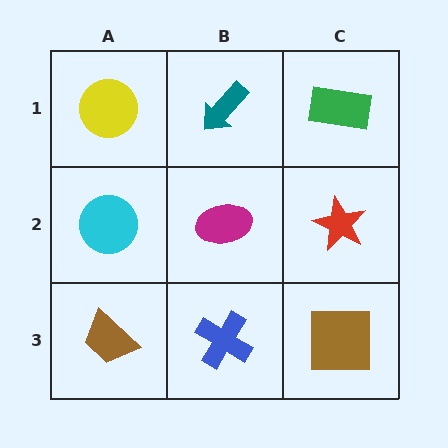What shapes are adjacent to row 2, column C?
A green rectangle (row 1, column C), a brown square (row 3, column C), a magenta ellipse (row 2, column B).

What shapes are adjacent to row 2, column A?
A yellow circle (row 1, column A), a brown trapezoid (row 3, column A), a magenta ellipse (row 2, column B).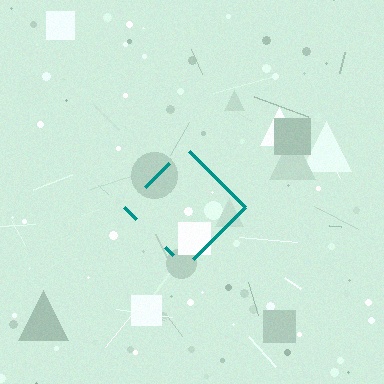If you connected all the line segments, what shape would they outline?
They would outline a diamond.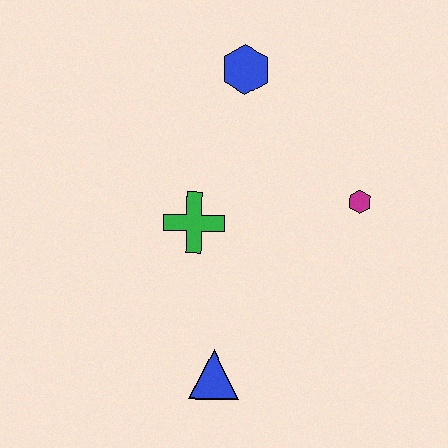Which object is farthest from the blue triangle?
The blue hexagon is farthest from the blue triangle.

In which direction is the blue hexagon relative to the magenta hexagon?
The blue hexagon is above the magenta hexagon.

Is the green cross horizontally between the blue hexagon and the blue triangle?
No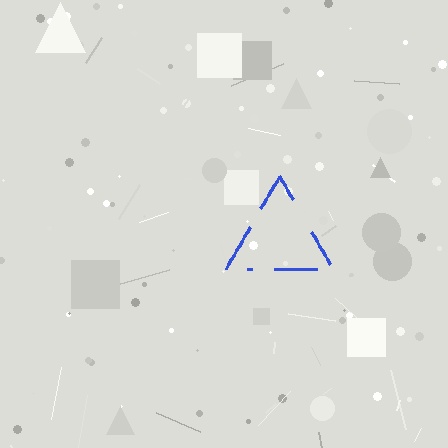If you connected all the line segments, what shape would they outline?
They would outline a triangle.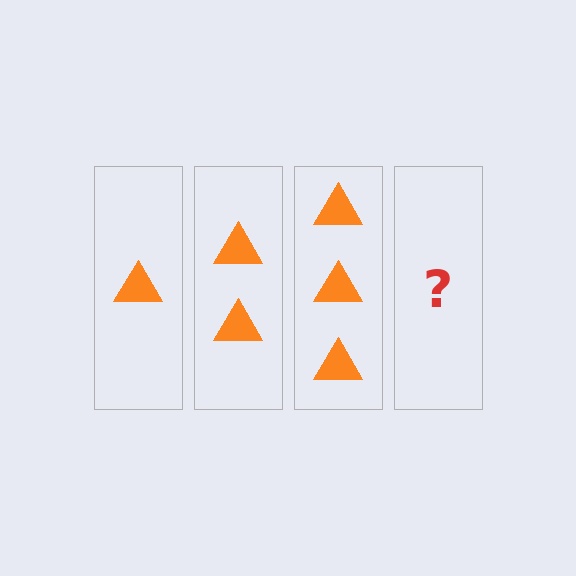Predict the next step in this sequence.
The next step is 4 triangles.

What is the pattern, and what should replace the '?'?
The pattern is that each step adds one more triangle. The '?' should be 4 triangles.